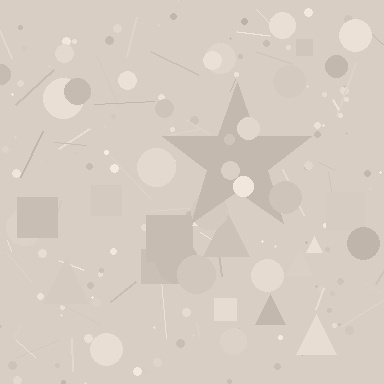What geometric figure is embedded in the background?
A star is embedded in the background.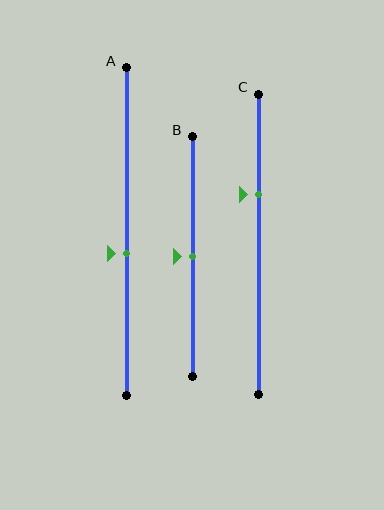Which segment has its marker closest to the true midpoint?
Segment B has its marker closest to the true midpoint.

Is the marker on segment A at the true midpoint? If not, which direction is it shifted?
No, the marker on segment A is shifted downward by about 7% of the segment length.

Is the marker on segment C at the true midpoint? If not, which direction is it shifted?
No, the marker on segment C is shifted upward by about 17% of the segment length.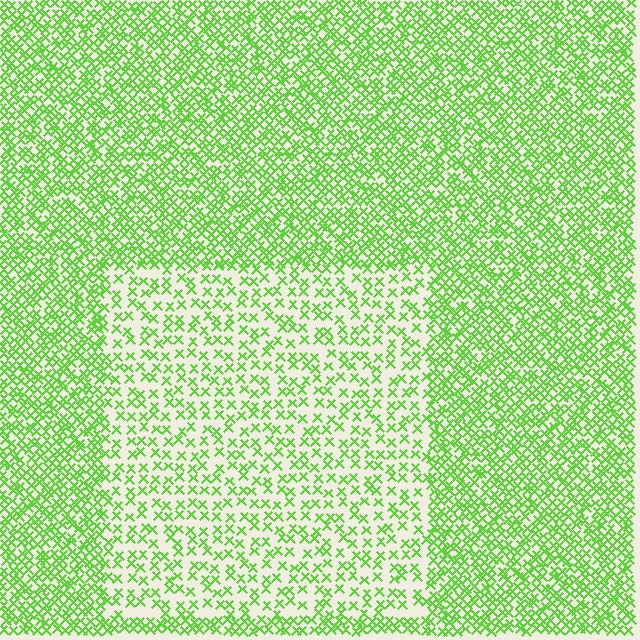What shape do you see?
I see a rectangle.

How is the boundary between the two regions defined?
The boundary is defined by a change in element density (approximately 2.1x ratio). All elements are the same color, size, and shape.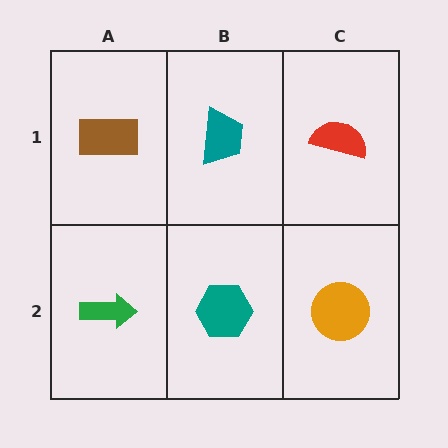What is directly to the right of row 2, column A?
A teal hexagon.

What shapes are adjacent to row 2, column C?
A red semicircle (row 1, column C), a teal hexagon (row 2, column B).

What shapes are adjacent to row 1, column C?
An orange circle (row 2, column C), a teal trapezoid (row 1, column B).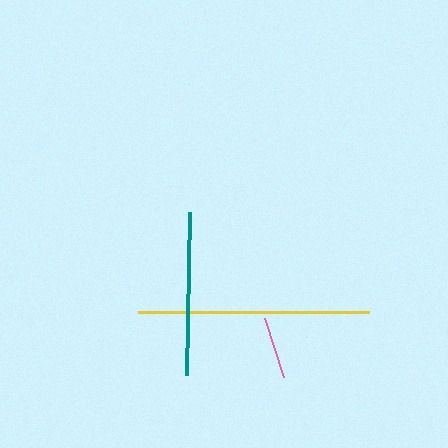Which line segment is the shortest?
The pink line is the shortest at approximately 62 pixels.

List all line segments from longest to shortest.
From longest to shortest: yellow, teal, pink.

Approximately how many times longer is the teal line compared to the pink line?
The teal line is approximately 2.6 times the length of the pink line.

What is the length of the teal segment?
The teal segment is approximately 163 pixels long.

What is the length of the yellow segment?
The yellow segment is approximately 231 pixels long.